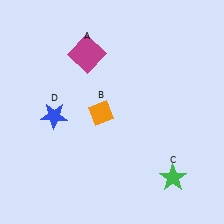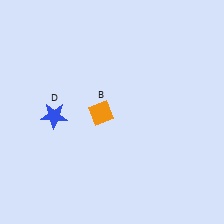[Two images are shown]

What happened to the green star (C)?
The green star (C) was removed in Image 2. It was in the bottom-right area of Image 1.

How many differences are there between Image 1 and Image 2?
There are 2 differences between the two images.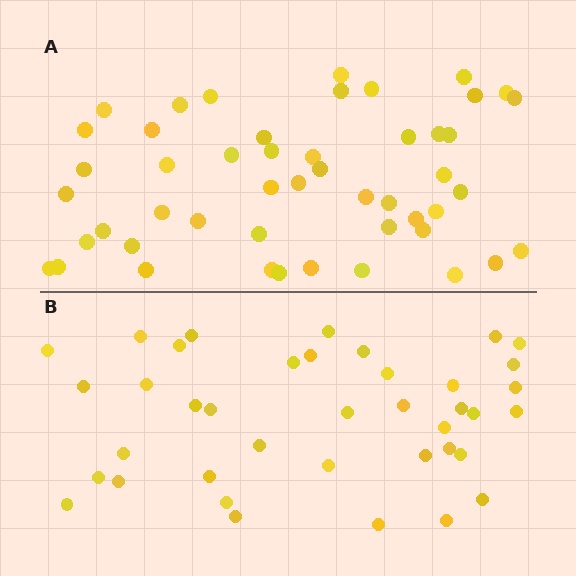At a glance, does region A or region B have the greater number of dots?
Region A (the top region) has more dots.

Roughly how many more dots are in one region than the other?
Region A has roughly 10 or so more dots than region B.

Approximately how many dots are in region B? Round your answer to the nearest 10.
About 40 dots. (The exact count is 39, which rounds to 40.)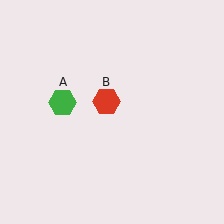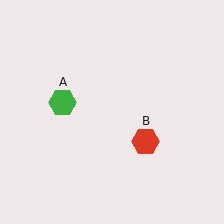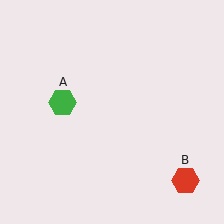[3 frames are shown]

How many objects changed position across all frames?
1 object changed position: red hexagon (object B).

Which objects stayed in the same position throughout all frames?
Green hexagon (object A) remained stationary.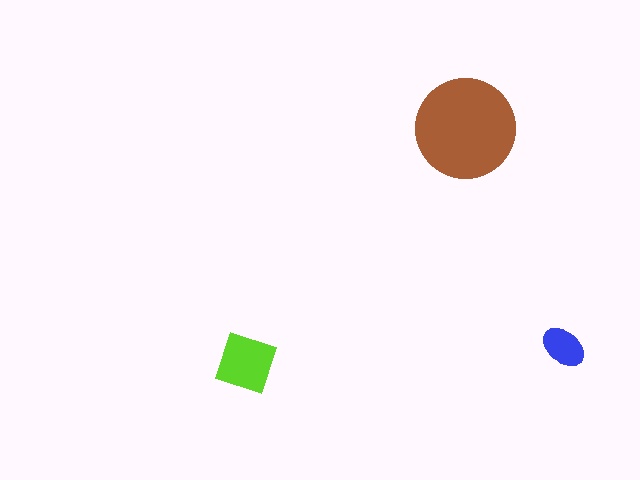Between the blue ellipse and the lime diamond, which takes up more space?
The lime diamond.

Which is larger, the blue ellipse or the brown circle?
The brown circle.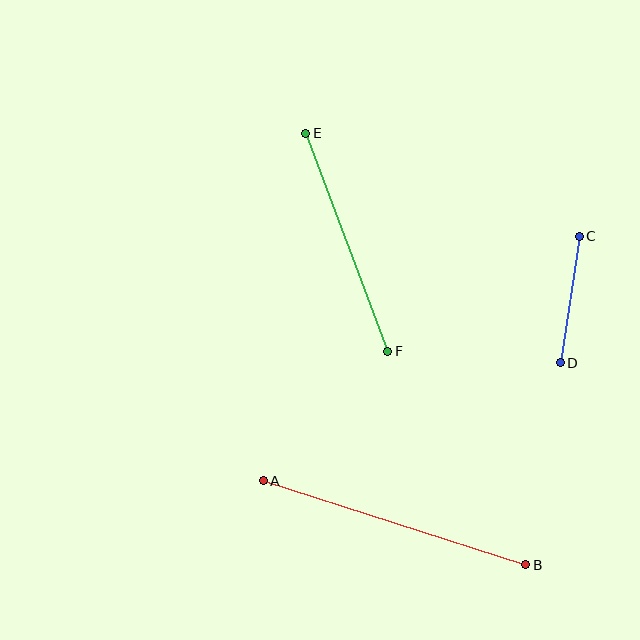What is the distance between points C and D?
The distance is approximately 128 pixels.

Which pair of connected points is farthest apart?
Points A and B are farthest apart.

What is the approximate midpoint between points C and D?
The midpoint is at approximately (570, 300) pixels.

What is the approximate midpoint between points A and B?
The midpoint is at approximately (395, 523) pixels.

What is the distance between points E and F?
The distance is approximately 233 pixels.